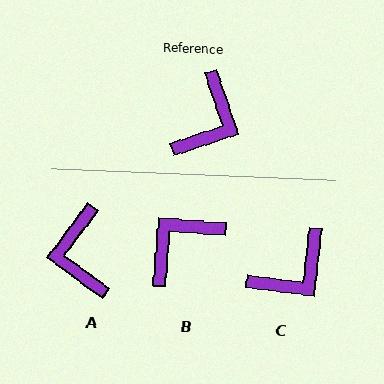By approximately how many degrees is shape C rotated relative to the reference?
Approximately 25 degrees clockwise.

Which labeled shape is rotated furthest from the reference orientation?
B, about 157 degrees away.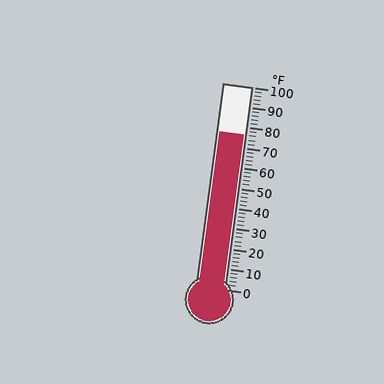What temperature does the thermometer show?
The thermometer shows approximately 76°F.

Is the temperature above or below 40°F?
The temperature is above 40°F.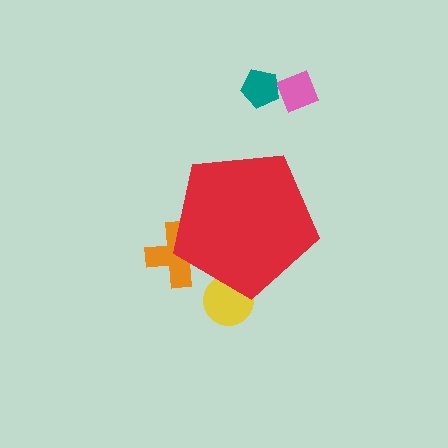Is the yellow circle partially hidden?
Yes, the yellow circle is partially hidden behind the red pentagon.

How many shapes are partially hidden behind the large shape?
2 shapes are partially hidden.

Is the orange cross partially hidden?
Yes, the orange cross is partially hidden behind the red pentagon.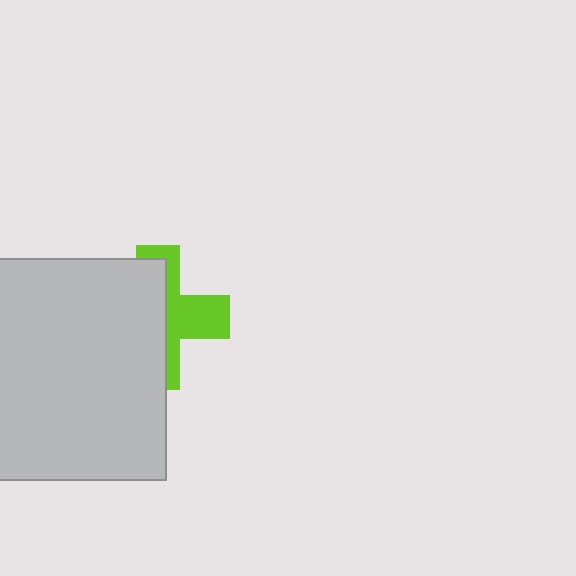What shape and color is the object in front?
The object in front is a light gray rectangle.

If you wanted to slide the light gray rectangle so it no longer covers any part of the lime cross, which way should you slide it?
Slide it left — that is the most direct way to separate the two shapes.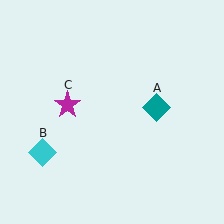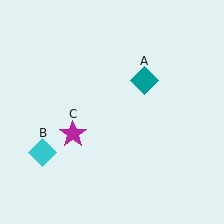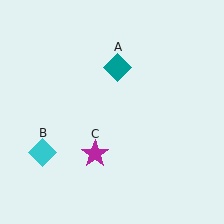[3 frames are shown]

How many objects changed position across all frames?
2 objects changed position: teal diamond (object A), magenta star (object C).